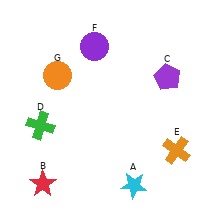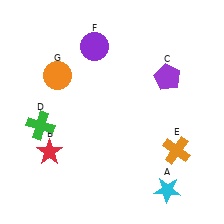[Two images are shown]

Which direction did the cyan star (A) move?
The cyan star (A) moved right.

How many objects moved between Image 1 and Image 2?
2 objects moved between the two images.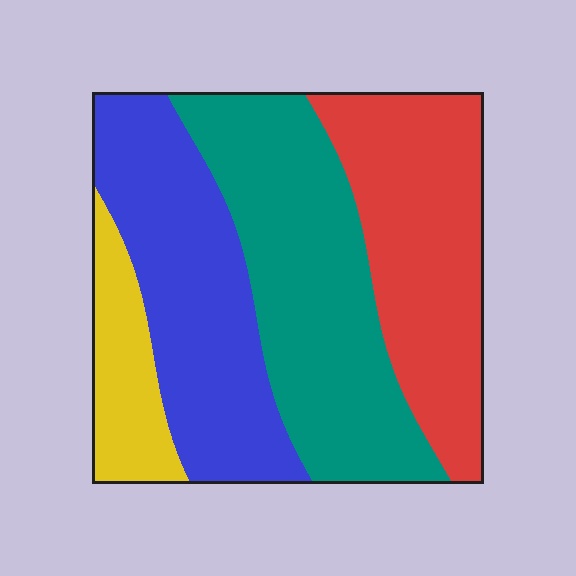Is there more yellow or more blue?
Blue.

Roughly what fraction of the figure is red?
Red takes up between a sixth and a third of the figure.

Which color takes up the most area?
Teal, at roughly 35%.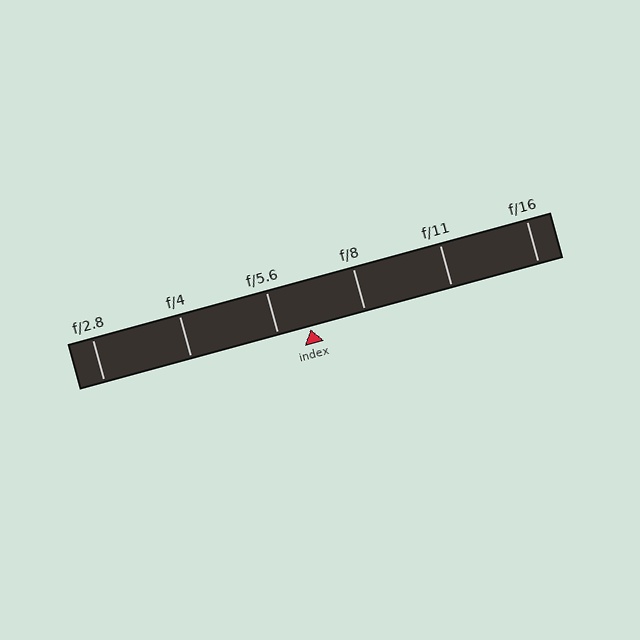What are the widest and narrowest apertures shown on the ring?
The widest aperture shown is f/2.8 and the narrowest is f/16.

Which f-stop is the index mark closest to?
The index mark is closest to f/5.6.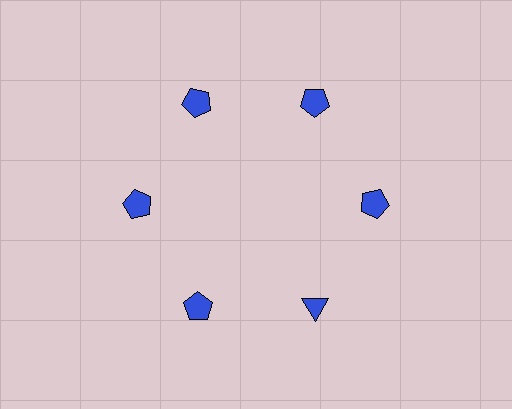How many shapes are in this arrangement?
There are 6 shapes arranged in a ring pattern.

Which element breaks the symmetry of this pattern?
The blue triangle at roughly the 5 o'clock position breaks the symmetry. All other shapes are blue pentagons.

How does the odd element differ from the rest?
It has a different shape: triangle instead of pentagon.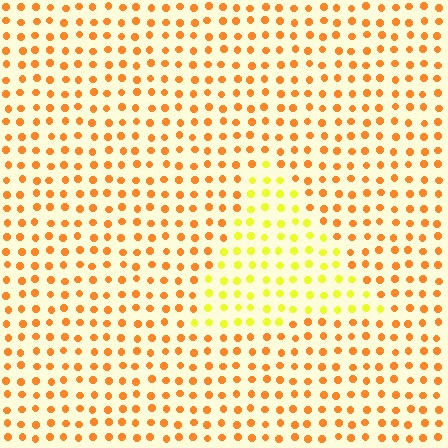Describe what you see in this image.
The image is filled with small orange elements in a uniform arrangement. A triangle-shaped region is visible where the elements are tinted to a slightly different hue, forming a subtle color boundary.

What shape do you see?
I see a triangle.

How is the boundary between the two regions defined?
The boundary is defined purely by a slight shift in hue (about 40 degrees). Spacing, size, and orientation are identical on both sides.